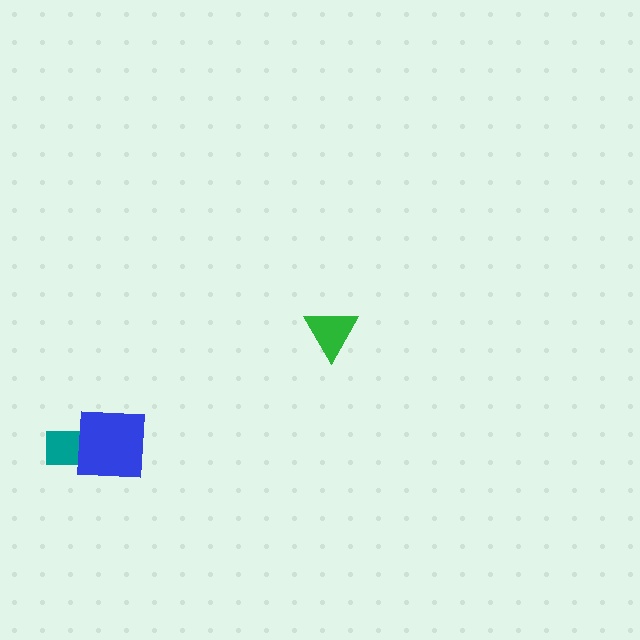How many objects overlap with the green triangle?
0 objects overlap with the green triangle.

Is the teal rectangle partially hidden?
Yes, it is partially covered by another shape.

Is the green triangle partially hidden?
No, no other shape covers it.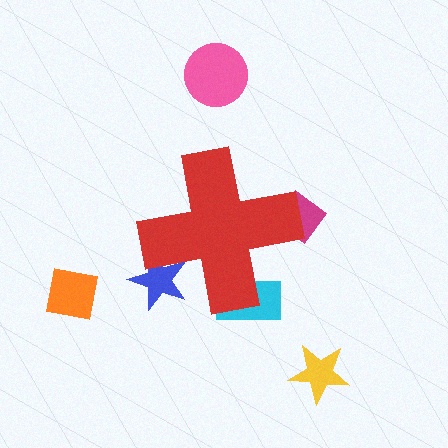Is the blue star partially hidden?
Yes, the blue star is partially hidden behind the red cross.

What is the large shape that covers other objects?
A red cross.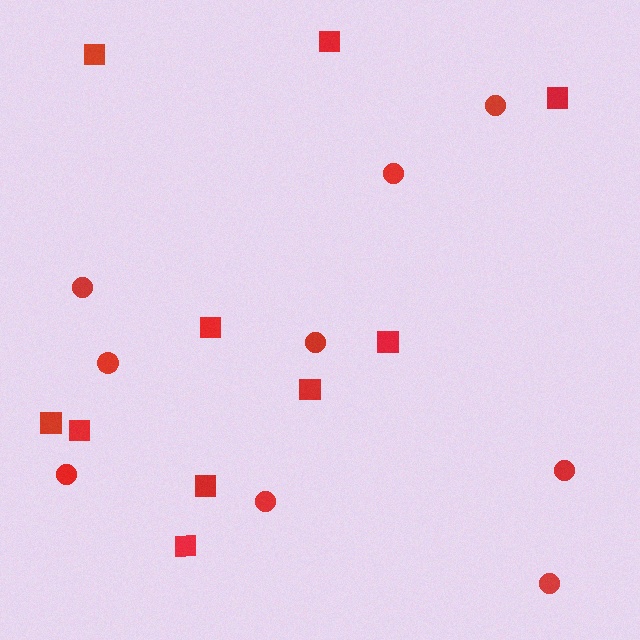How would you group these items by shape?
There are 2 groups: one group of circles (9) and one group of squares (10).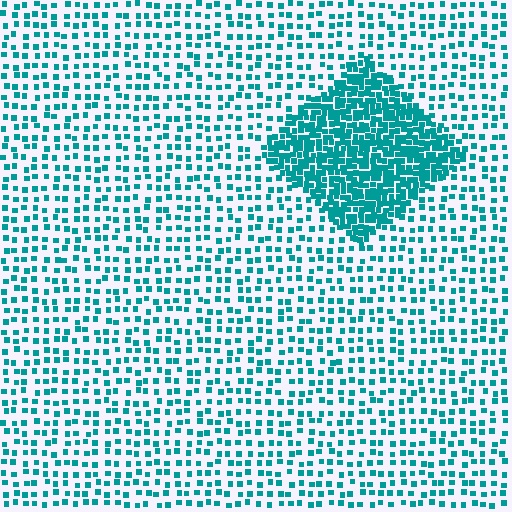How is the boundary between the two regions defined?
The boundary is defined by a change in element density (approximately 2.8x ratio). All elements are the same color, size, and shape.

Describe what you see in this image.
The image contains small teal elements arranged at two different densities. A diamond-shaped region is visible where the elements are more densely packed than the surrounding area.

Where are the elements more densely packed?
The elements are more densely packed inside the diamond boundary.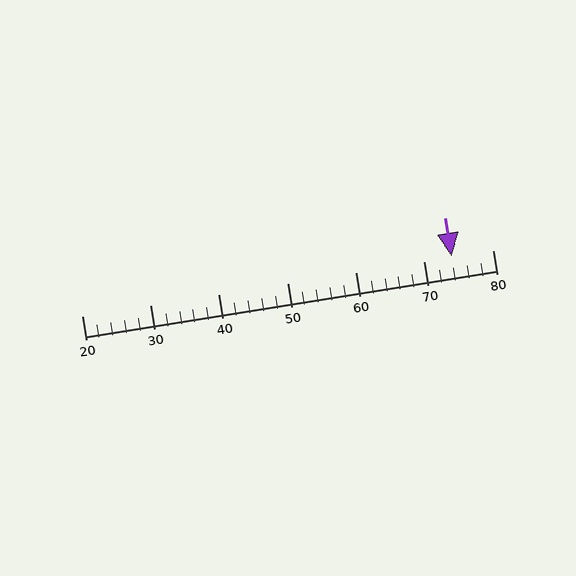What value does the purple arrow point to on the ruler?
The purple arrow points to approximately 74.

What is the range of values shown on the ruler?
The ruler shows values from 20 to 80.